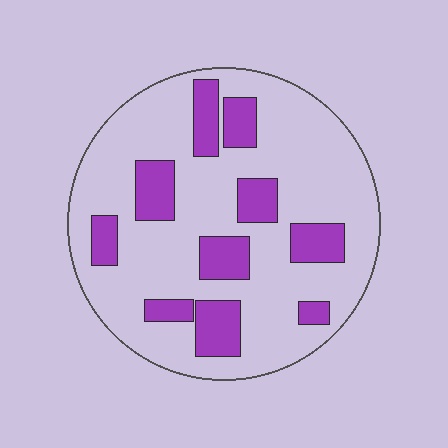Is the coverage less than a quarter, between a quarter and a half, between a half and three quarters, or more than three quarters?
Less than a quarter.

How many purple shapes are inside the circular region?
10.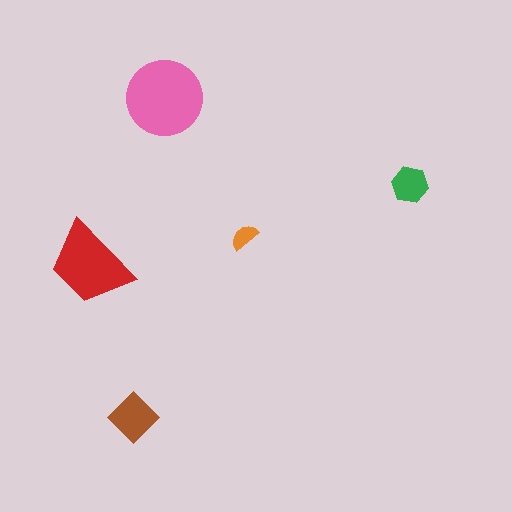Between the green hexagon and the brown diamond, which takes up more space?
The brown diamond.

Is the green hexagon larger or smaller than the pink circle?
Smaller.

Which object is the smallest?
The orange semicircle.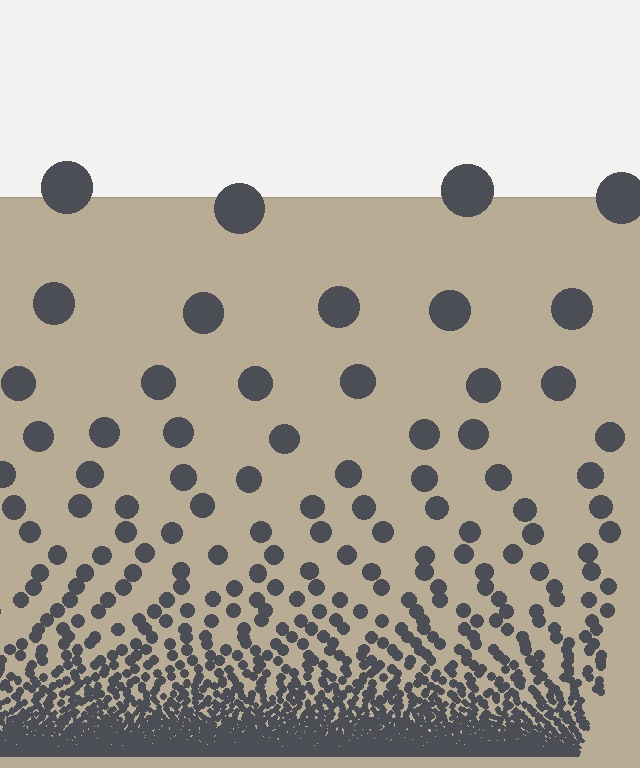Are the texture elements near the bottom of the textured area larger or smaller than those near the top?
Smaller. The gradient is inverted — elements near the bottom are smaller and denser.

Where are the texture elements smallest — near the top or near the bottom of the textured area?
Near the bottom.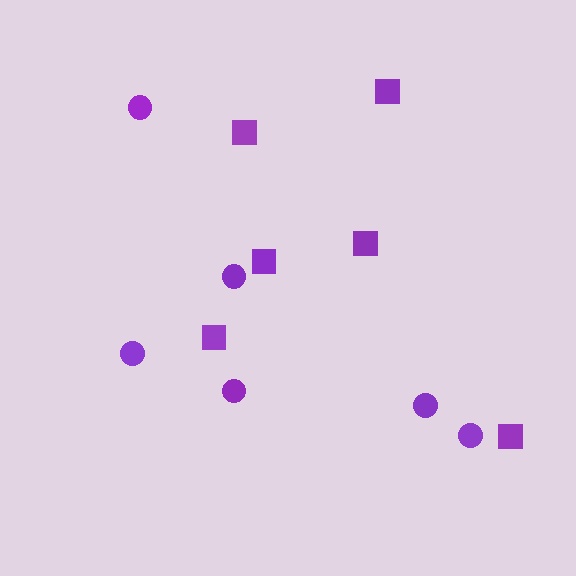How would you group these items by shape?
There are 2 groups: one group of circles (6) and one group of squares (6).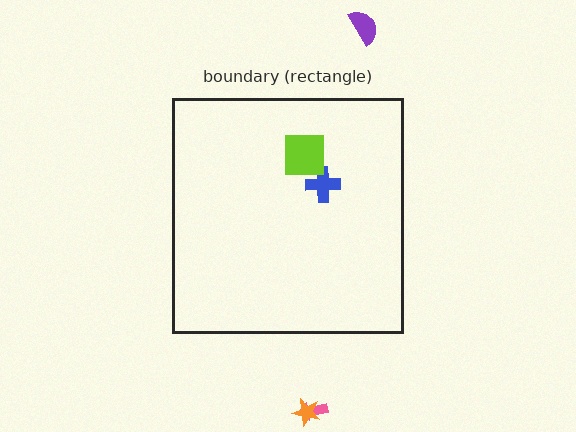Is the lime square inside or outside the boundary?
Inside.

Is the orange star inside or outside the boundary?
Outside.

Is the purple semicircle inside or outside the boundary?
Outside.